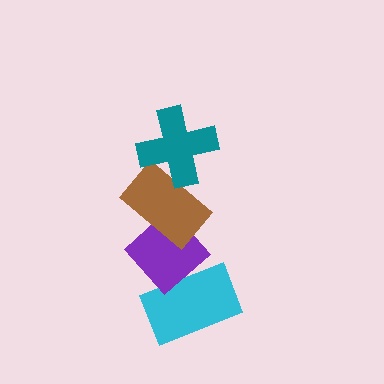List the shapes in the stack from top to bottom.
From top to bottom: the teal cross, the brown rectangle, the purple diamond, the cyan rectangle.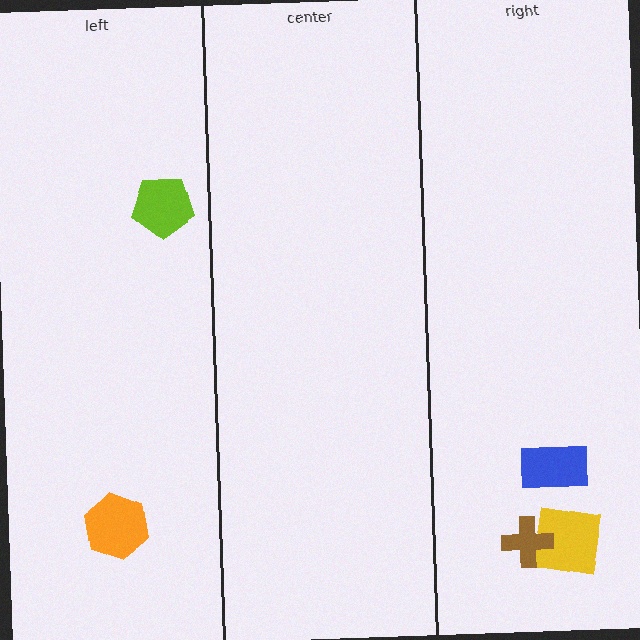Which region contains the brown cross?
The right region.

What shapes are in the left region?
The orange hexagon, the lime pentagon.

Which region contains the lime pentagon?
The left region.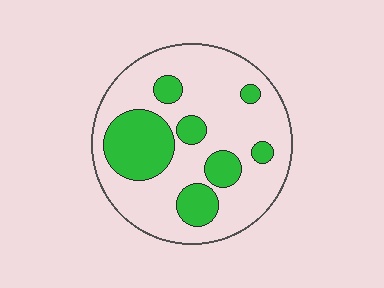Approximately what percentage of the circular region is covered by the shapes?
Approximately 25%.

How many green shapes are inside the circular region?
7.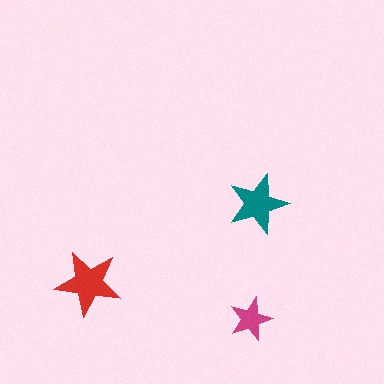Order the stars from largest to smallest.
the red one, the teal one, the magenta one.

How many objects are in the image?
There are 3 objects in the image.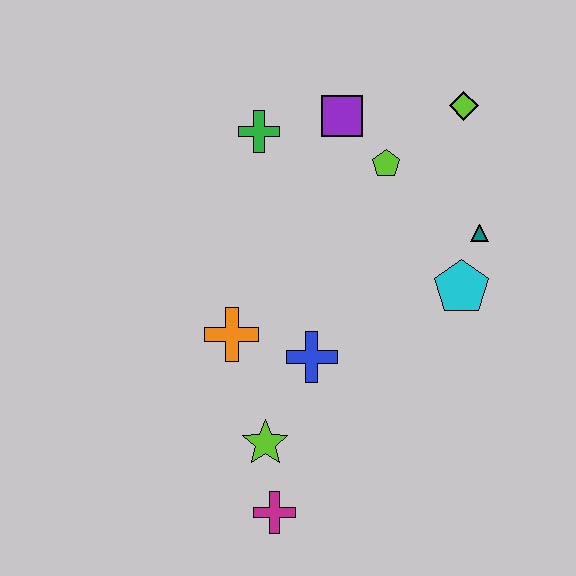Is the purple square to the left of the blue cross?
No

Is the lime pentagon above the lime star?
Yes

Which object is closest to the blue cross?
The orange cross is closest to the blue cross.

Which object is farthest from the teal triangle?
The magenta cross is farthest from the teal triangle.